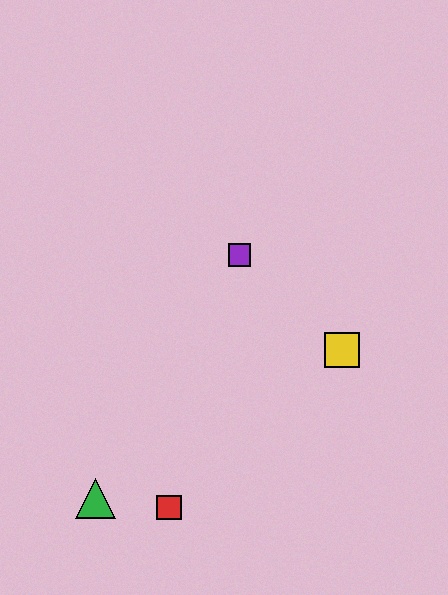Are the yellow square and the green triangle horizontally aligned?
No, the yellow square is at y≈350 and the green triangle is at y≈499.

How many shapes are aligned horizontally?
2 shapes (the blue diamond, the yellow square) are aligned horizontally.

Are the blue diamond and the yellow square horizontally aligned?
Yes, both are at y≈350.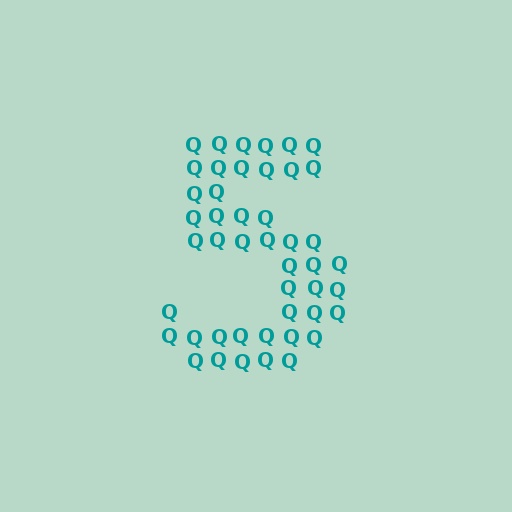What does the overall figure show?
The overall figure shows the digit 5.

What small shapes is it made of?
It is made of small letter Q's.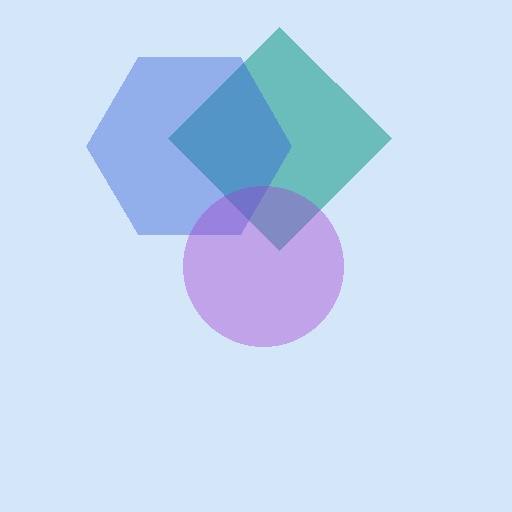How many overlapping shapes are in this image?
There are 3 overlapping shapes in the image.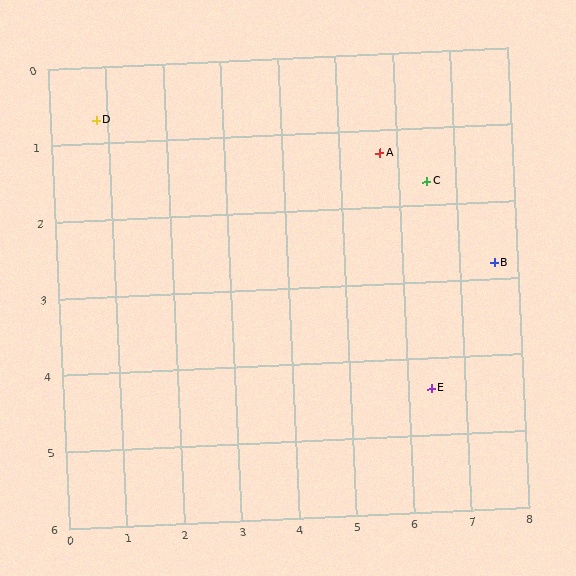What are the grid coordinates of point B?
Point B is at approximately (7.6, 2.8).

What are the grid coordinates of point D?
Point D is at approximately (0.8, 0.7).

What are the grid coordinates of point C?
Point C is at approximately (6.5, 1.7).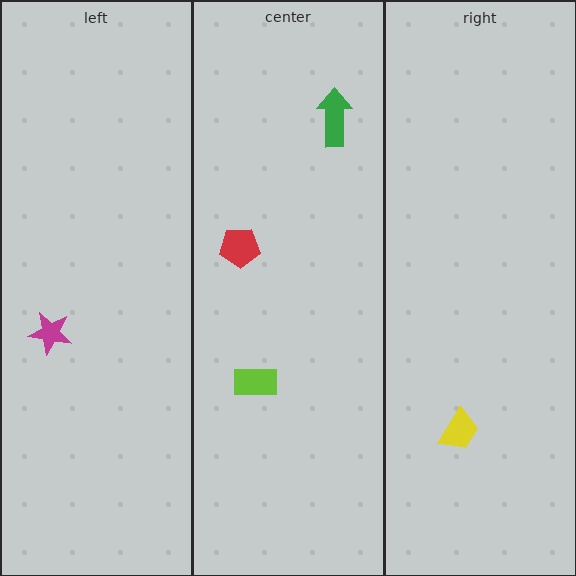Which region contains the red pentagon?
The center region.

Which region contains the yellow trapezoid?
The right region.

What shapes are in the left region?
The magenta star.